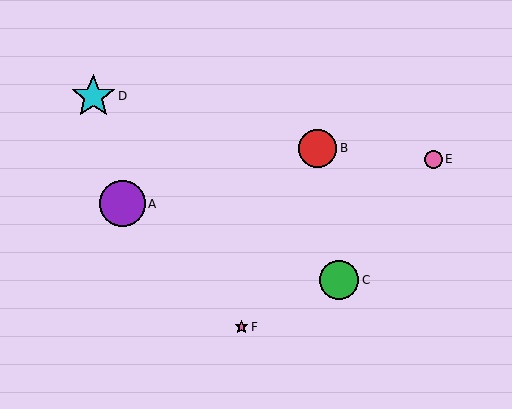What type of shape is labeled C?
Shape C is a green circle.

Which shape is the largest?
The purple circle (labeled A) is the largest.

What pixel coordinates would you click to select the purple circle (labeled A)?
Click at (122, 204) to select the purple circle A.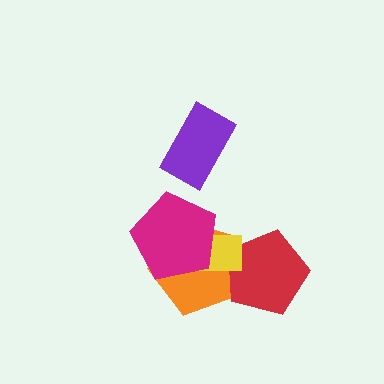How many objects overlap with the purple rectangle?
0 objects overlap with the purple rectangle.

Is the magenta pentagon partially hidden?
No, no other shape covers it.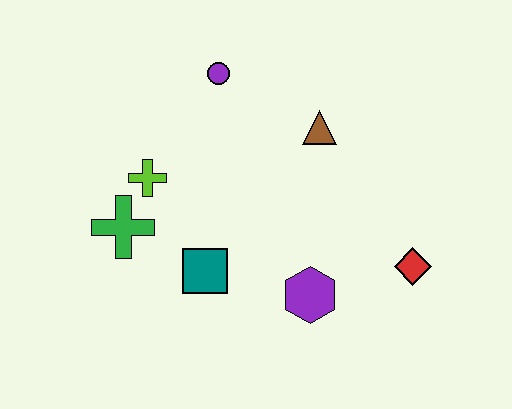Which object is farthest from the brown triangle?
The green cross is farthest from the brown triangle.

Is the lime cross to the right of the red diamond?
No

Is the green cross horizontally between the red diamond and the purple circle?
No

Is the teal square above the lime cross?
No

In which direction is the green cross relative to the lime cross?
The green cross is below the lime cross.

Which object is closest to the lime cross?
The green cross is closest to the lime cross.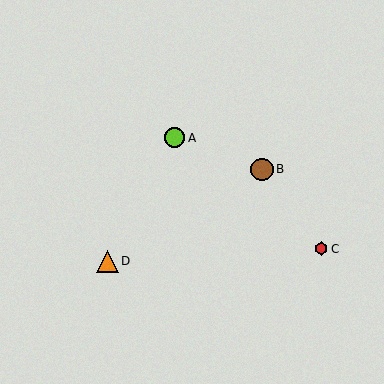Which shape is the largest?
The brown circle (labeled B) is the largest.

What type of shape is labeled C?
Shape C is a red hexagon.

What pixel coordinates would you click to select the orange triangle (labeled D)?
Click at (107, 262) to select the orange triangle D.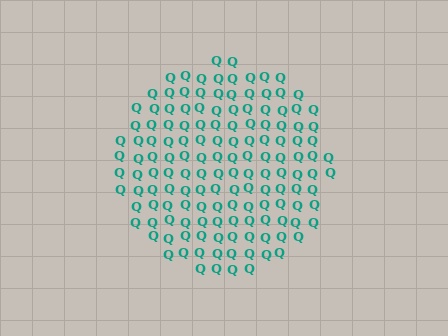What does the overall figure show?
The overall figure shows a circle.